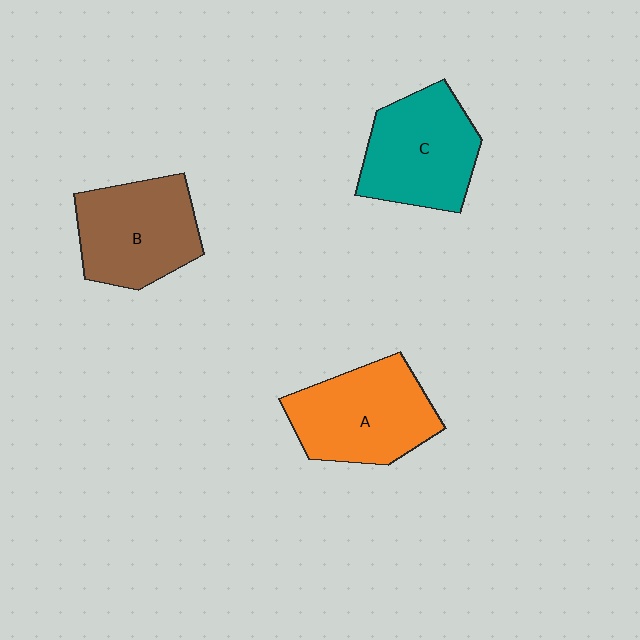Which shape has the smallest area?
Shape B (brown).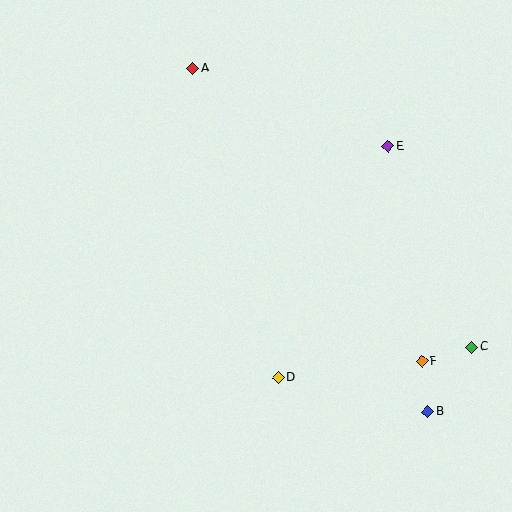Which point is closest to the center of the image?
Point D at (278, 377) is closest to the center.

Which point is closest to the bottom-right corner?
Point B is closest to the bottom-right corner.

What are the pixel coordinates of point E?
Point E is at (388, 146).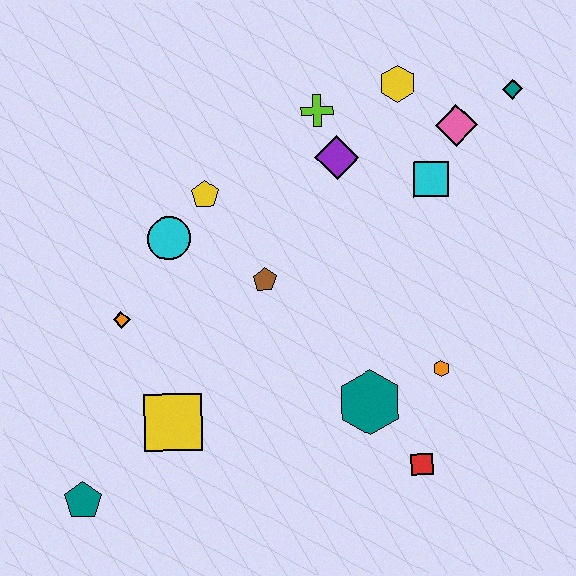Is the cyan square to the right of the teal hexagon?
Yes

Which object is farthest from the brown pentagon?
The teal diamond is farthest from the brown pentagon.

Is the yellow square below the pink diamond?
Yes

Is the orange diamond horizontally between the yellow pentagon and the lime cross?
No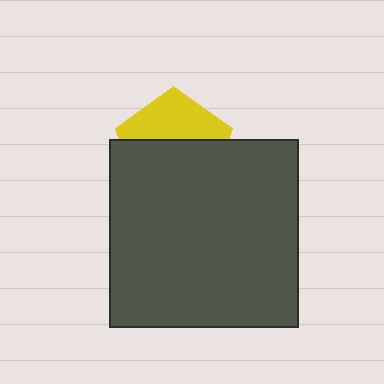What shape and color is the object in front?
The object in front is a dark gray square.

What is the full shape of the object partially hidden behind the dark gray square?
The partially hidden object is a yellow pentagon.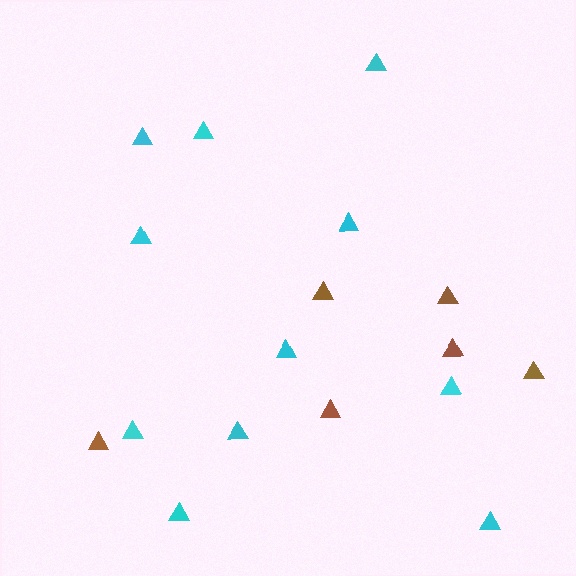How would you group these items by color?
There are 2 groups: one group of cyan triangles (11) and one group of brown triangles (6).